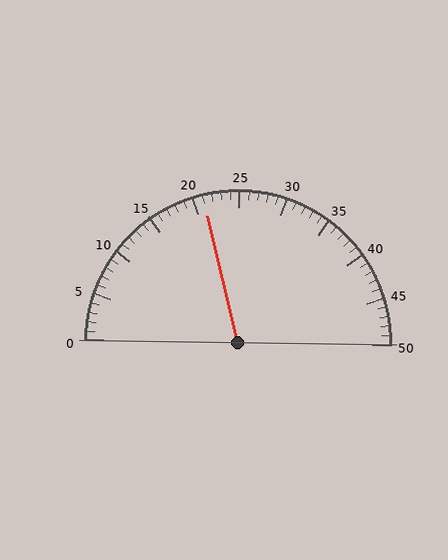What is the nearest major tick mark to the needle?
The nearest major tick mark is 20.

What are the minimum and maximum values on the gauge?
The gauge ranges from 0 to 50.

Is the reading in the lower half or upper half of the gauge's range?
The reading is in the lower half of the range (0 to 50).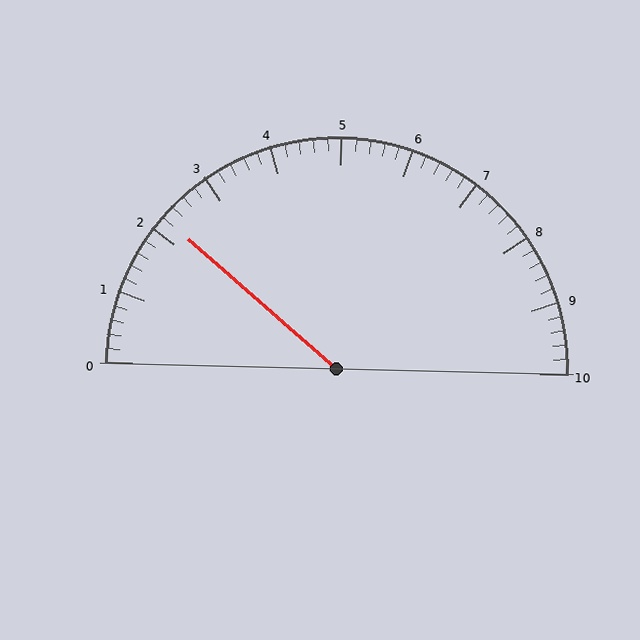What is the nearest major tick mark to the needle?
The nearest major tick mark is 2.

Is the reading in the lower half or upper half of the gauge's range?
The reading is in the lower half of the range (0 to 10).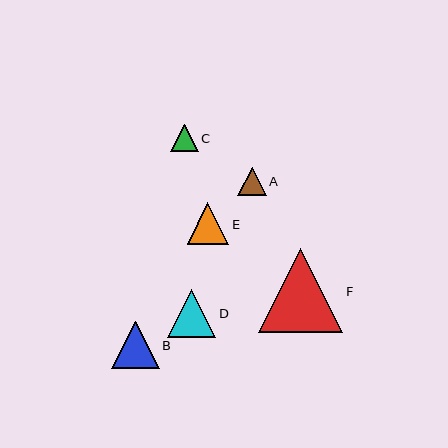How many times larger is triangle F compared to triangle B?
Triangle F is approximately 1.8 times the size of triangle B.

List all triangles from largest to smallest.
From largest to smallest: F, D, B, E, A, C.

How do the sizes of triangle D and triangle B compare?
Triangle D and triangle B are approximately the same size.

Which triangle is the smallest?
Triangle C is the smallest with a size of approximately 27 pixels.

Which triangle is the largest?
Triangle F is the largest with a size of approximately 85 pixels.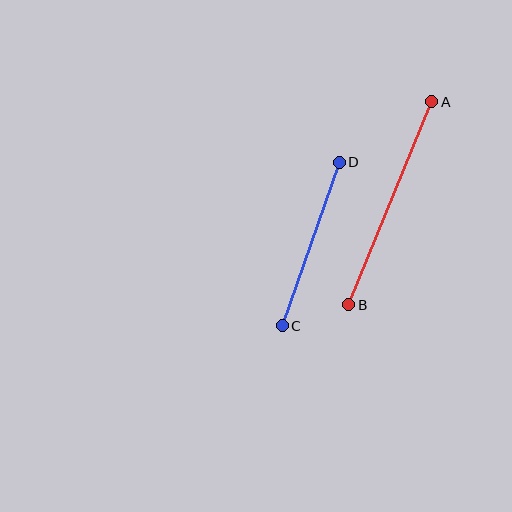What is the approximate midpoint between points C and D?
The midpoint is at approximately (311, 244) pixels.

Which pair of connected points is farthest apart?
Points A and B are farthest apart.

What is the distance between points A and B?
The distance is approximately 219 pixels.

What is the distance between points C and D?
The distance is approximately 173 pixels.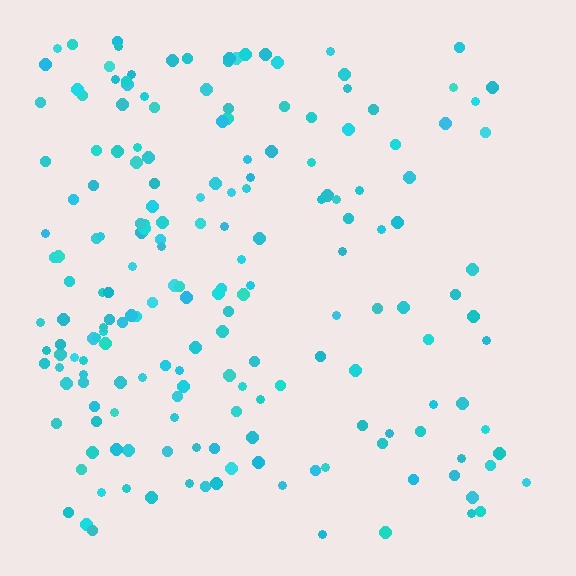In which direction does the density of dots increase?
From right to left, with the left side densest.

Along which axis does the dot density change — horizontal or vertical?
Horizontal.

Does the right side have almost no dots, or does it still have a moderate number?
Still a moderate number, just noticeably fewer than the left.